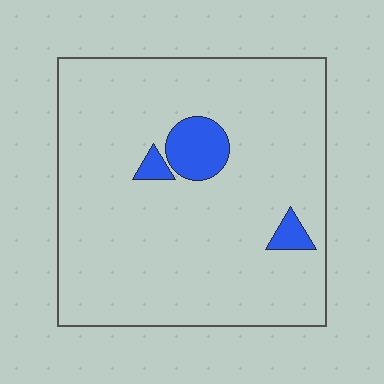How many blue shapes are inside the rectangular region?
3.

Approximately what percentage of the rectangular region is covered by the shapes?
Approximately 5%.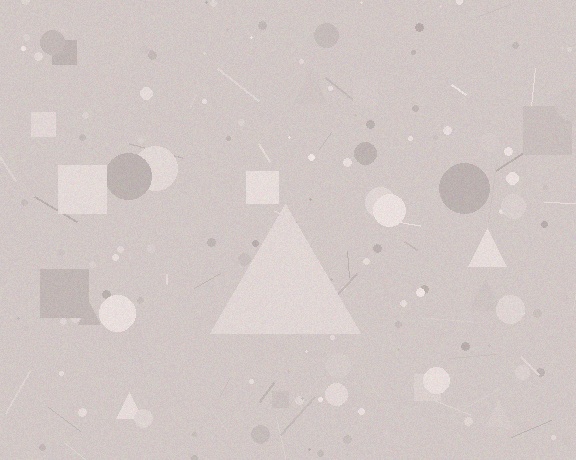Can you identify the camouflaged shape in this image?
The camouflaged shape is a triangle.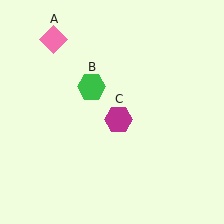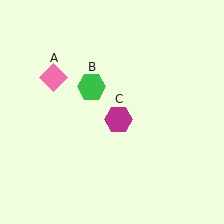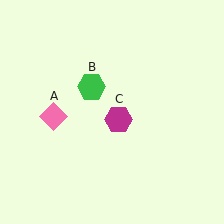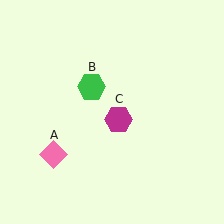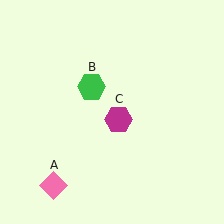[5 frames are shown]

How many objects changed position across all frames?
1 object changed position: pink diamond (object A).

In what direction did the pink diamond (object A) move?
The pink diamond (object A) moved down.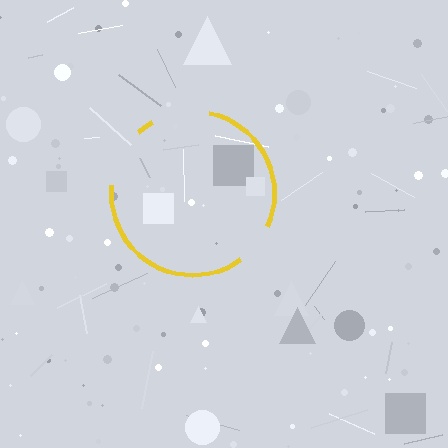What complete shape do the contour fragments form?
The contour fragments form a circle.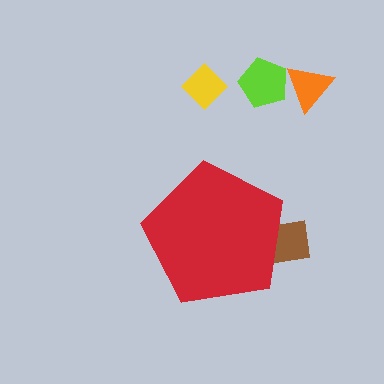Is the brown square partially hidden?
Yes, the brown square is partially hidden behind the red pentagon.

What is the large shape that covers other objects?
A red pentagon.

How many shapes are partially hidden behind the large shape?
1 shape is partially hidden.